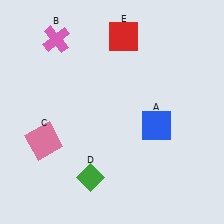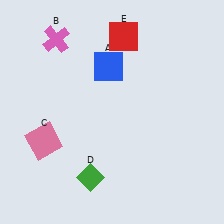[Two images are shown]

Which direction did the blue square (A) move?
The blue square (A) moved up.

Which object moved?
The blue square (A) moved up.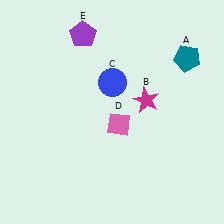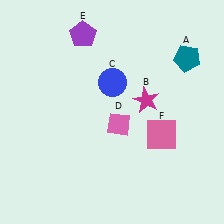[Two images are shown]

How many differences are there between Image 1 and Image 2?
There is 1 difference between the two images.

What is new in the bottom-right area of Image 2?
A pink square (F) was added in the bottom-right area of Image 2.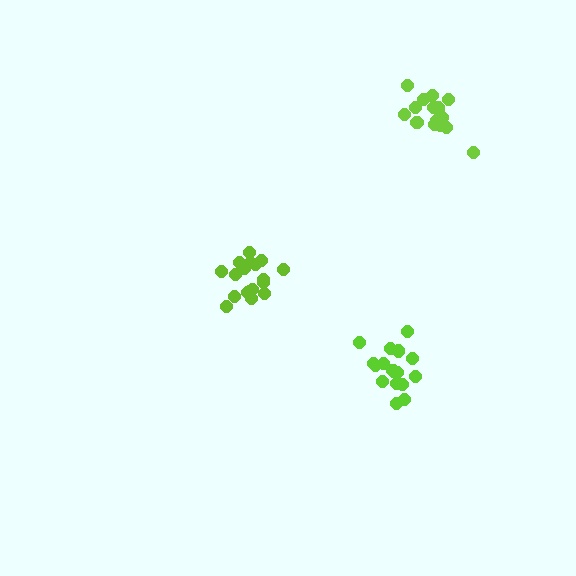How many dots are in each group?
Group 1: 18 dots, Group 2: 17 dots, Group 3: 16 dots (51 total).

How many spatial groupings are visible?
There are 3 spatial groupings.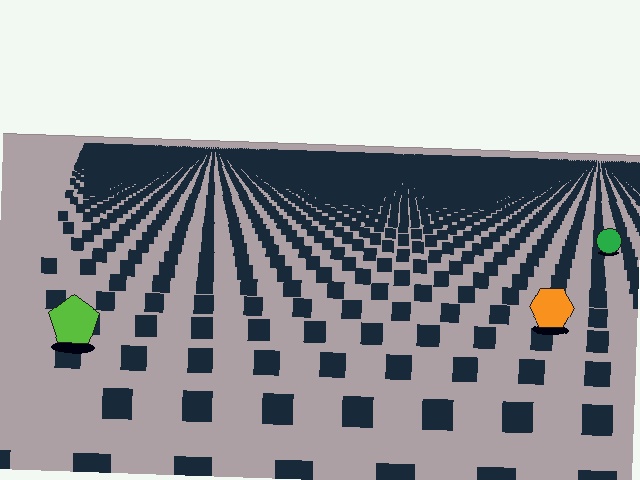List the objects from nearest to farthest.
From nearest to farthest: the lime pentagon, the orange hexagon, the green circle.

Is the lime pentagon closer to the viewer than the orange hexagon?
Yes. The lime pentagon is closer — you can tell from the texture gradient: the ground texture is coarser near it.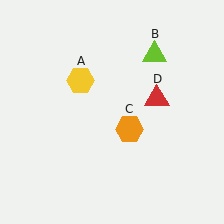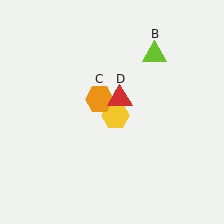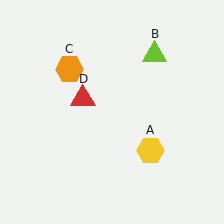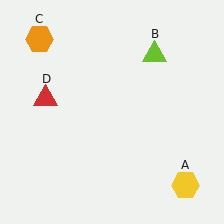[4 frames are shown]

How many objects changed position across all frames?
3 objects changed position: yellow hexagon (object A), orange hexagon (object C), red triangle (object D).